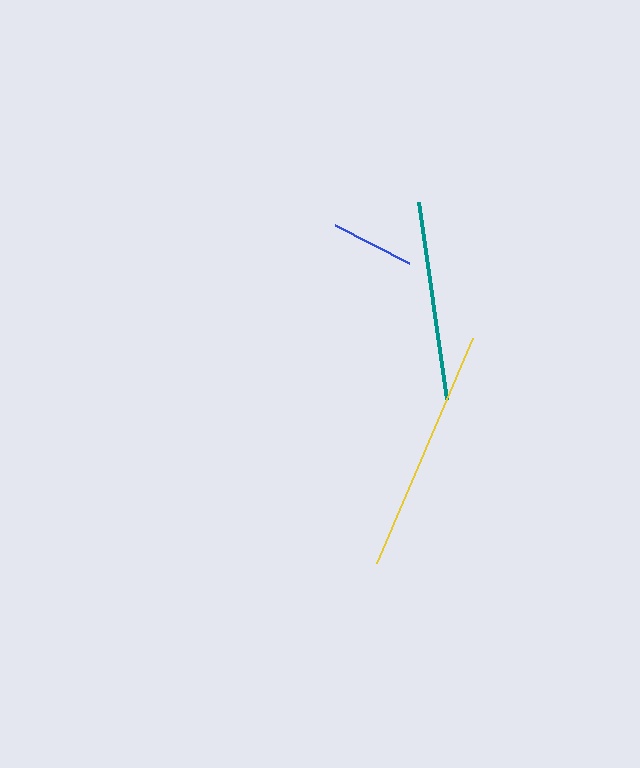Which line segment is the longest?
The yellow line is the longest at approximately 245 pixels.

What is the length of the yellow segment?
The yellow segment is approximately 245 pixels long.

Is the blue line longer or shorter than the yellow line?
The yellow line is longer than the blue line.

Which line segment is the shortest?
The blue line is the shortest at approximately 84 pixels.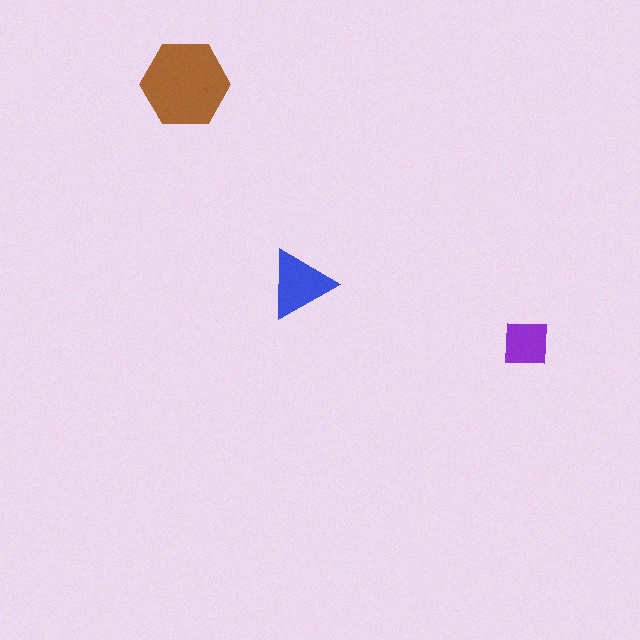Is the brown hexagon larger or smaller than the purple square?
Larger.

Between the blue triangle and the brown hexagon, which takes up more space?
The brown hexagon.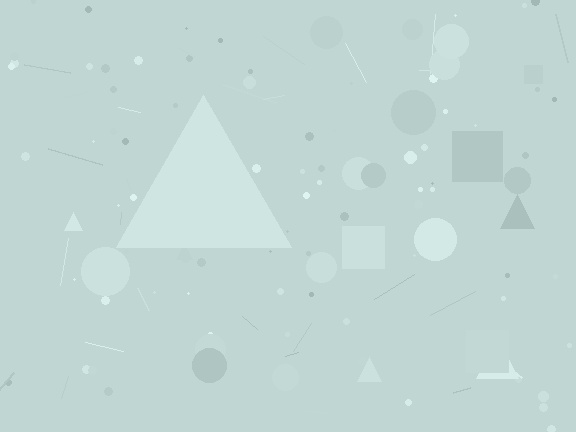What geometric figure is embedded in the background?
A triangle is embedded in the background.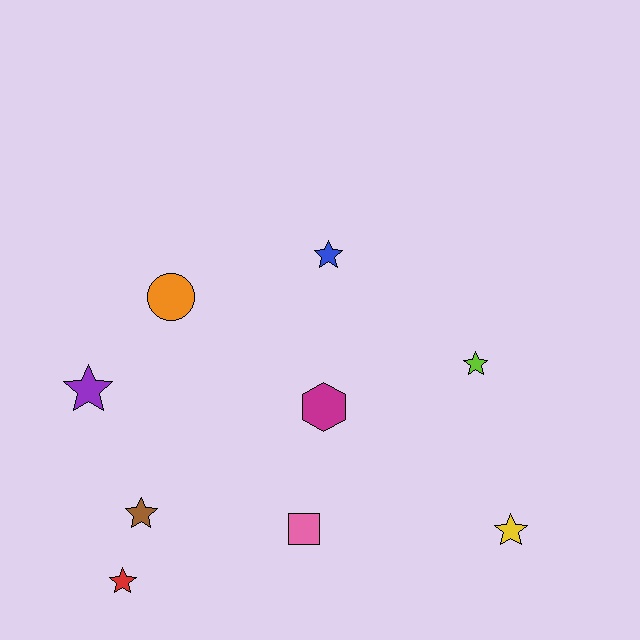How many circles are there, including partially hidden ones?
There is 1 circle.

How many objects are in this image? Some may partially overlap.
There are 9 objects.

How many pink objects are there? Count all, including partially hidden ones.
There is 1 pink object.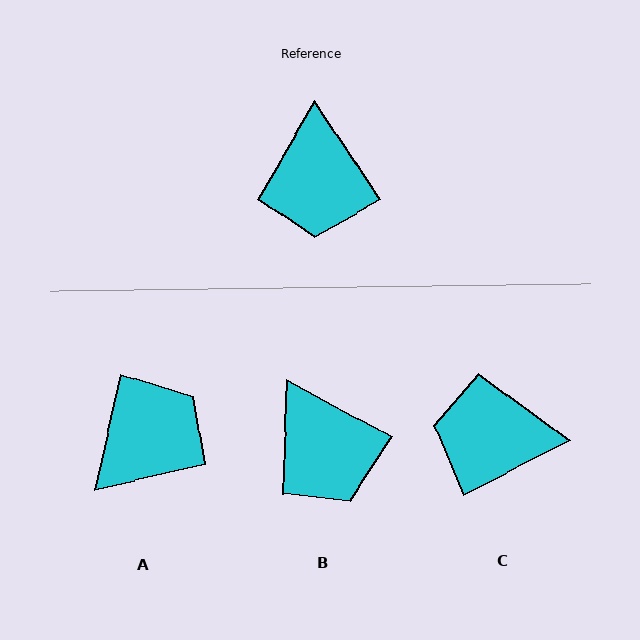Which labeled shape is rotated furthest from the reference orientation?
A, about 134 degrees away.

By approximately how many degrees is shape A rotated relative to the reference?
Approximately 134 degrees counter-clockwise.